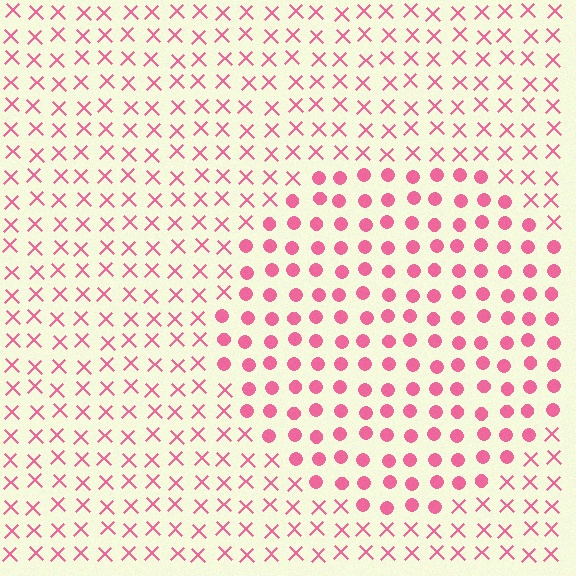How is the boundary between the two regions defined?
The boundary is defined by a change in element shape: circles inside vs. X marks outside. All elements share the same color and spacing.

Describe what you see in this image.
The image is filled with small pink elements arranged in a uniform grid. A circle-shaped region contains circles, while the surrounding area contains X marks. The boundary is defined purely by the change in element shape.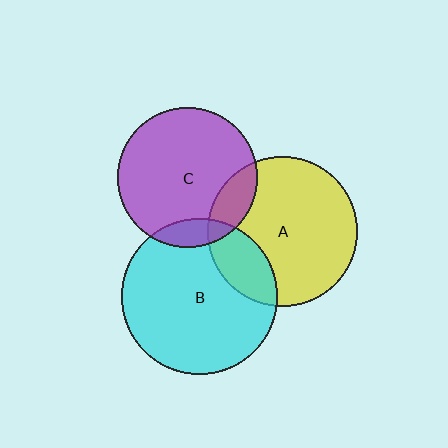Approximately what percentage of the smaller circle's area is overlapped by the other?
Approximately 20%.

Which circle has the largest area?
Circle B (cyan).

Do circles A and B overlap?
Yes.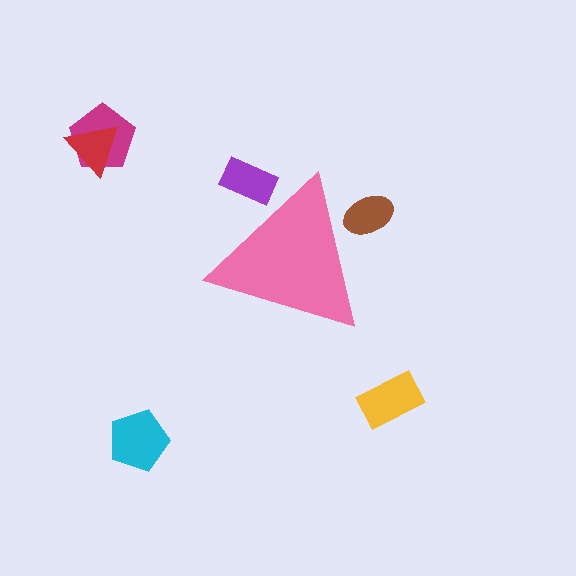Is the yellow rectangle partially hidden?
No, the yellow rectangle is fully visible.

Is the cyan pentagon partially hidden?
No, the cyan pentagon is fully visible.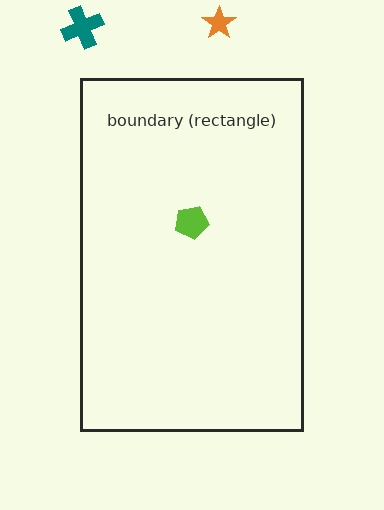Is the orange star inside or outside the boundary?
Outside.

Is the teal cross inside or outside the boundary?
Outside.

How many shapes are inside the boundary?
1 inside, 2 outside.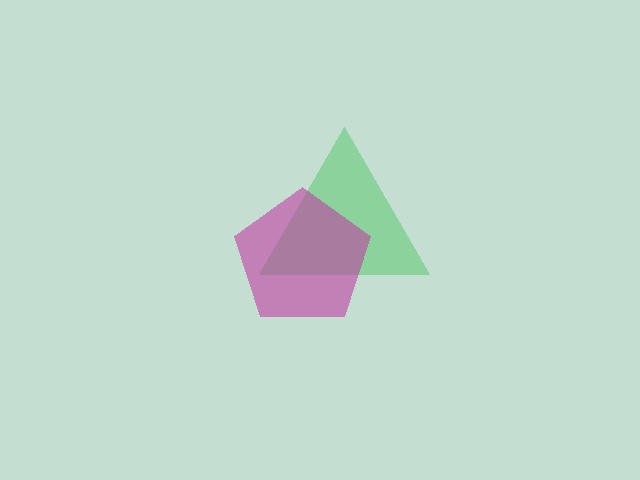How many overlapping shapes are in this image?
There are 2 overlapping shapes in the image.